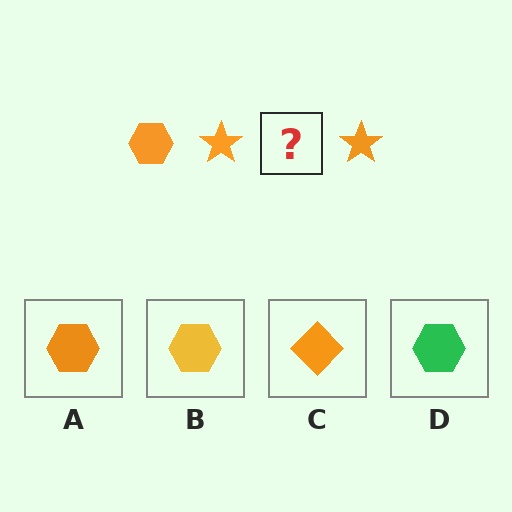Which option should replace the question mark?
Option A.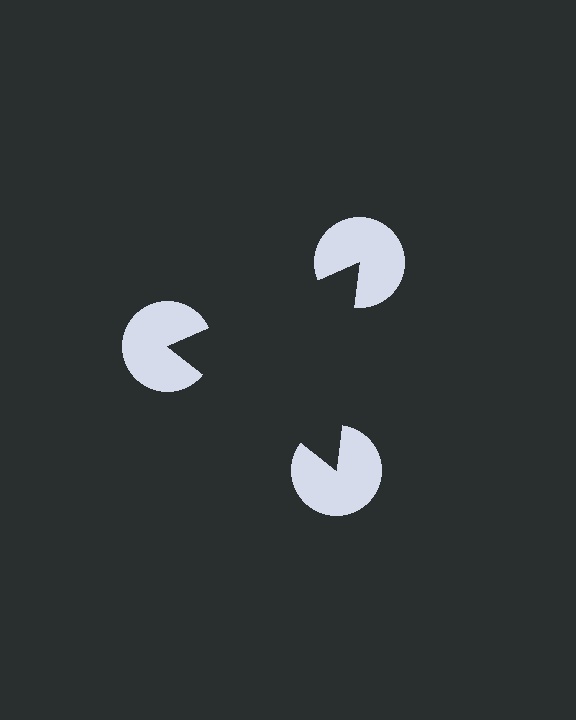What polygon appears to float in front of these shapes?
An illusory triangle — its edges are inferred from the aligned wedge cuts in the pac-man discs, not physically drawn.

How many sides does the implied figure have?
3 sides.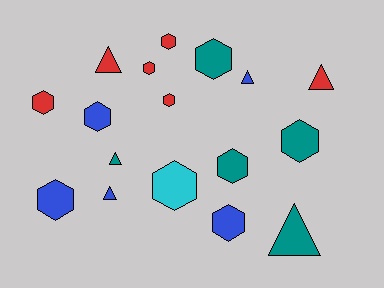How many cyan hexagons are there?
There is 1 cyan hexagon.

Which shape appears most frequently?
Hexagon, with 11 objects.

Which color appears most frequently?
Red, with 6 objects.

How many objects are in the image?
There are 17 objects.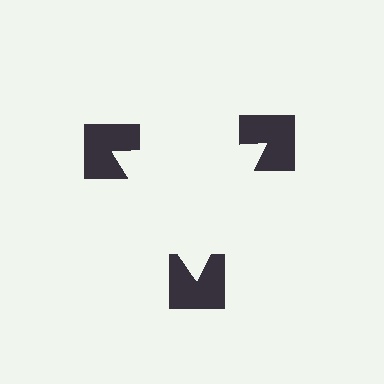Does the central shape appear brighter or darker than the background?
It typically appears slightly brighter than the background, even though no actual brightness change is drawn.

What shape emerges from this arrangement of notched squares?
An illusory triangle — its edges are inferred from the aligned wedge cuts in the notched squares, not physically drawn.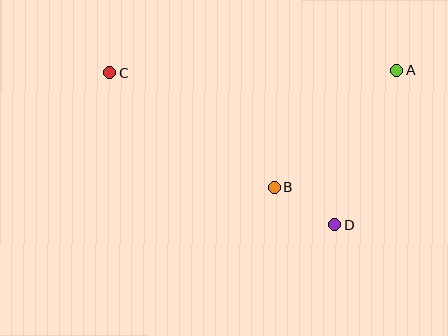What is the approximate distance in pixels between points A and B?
The distance between A and B is approximately 169 pixels.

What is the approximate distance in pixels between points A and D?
The distance between A and D is approximately 166 pixels.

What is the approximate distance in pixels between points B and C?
The distance between B and C is approximately 201 pixels.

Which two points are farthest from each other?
Points A and C are farthest from each other.